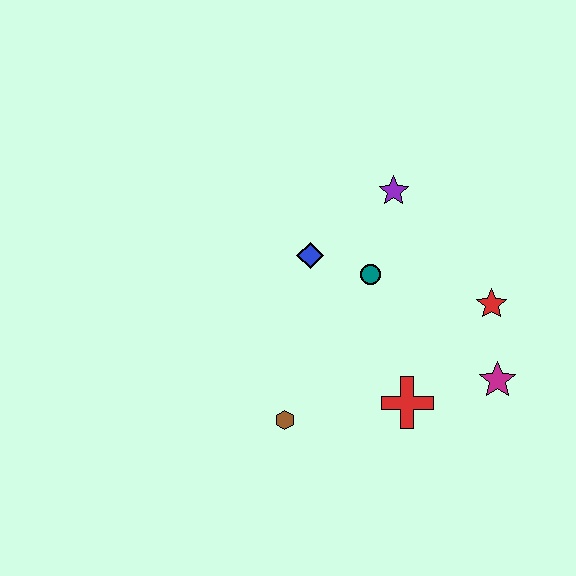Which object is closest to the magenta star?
The red star is closest to the magenta star.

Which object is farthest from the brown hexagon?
The purple star is farthest from the brown hexagon.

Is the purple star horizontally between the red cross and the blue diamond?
Yes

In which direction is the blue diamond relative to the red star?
The blue diamond is to the left of the red star.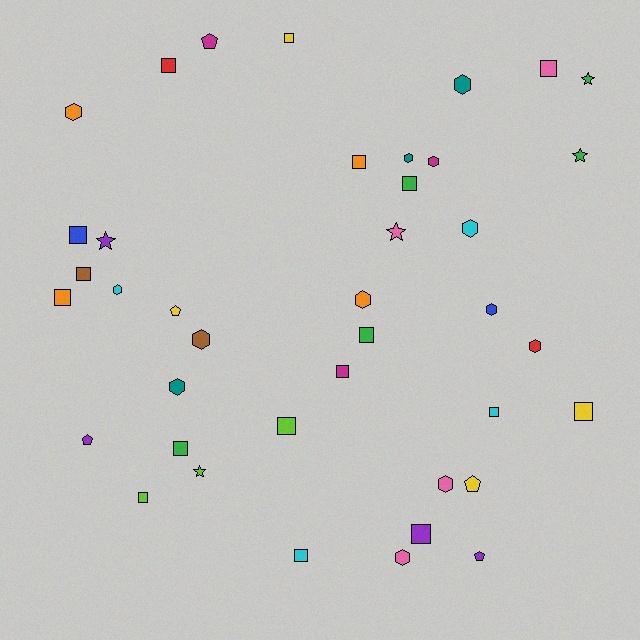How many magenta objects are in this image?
There are 3 magenta objects.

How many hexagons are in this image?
There are 13 hexagons.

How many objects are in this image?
There are 40 objects.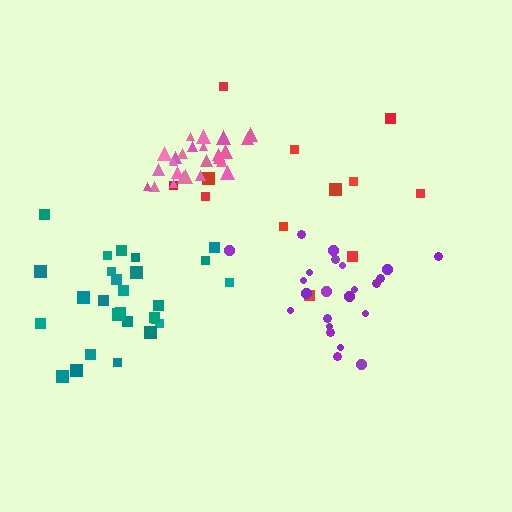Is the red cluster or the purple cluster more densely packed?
Purple.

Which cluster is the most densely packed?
Pink.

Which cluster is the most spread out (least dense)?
Red.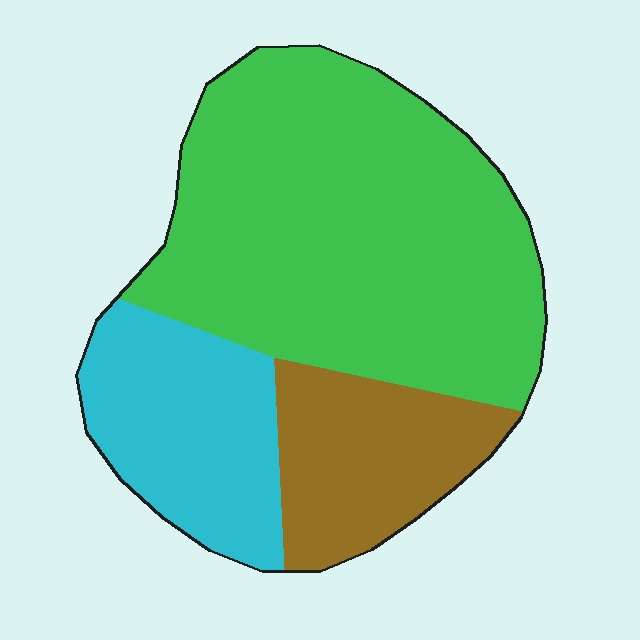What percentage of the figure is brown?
Brown takes up about one fifth (1/5) of the figure.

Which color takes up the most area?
Green, at roughly 60%.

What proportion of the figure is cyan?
Cyan covers about 20% of the figure.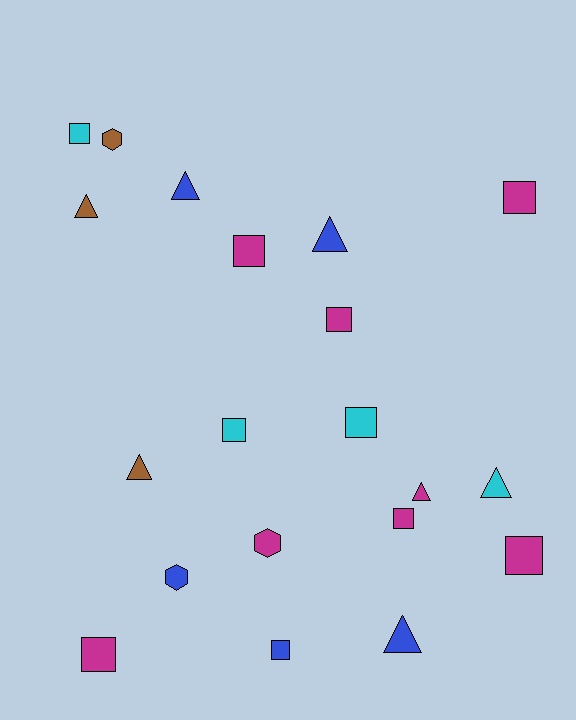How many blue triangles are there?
There are 3 blue triangles.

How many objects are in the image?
There are 20 objects.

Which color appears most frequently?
Magenta, with 8 objects.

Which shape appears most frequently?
Square, with 10 objects.